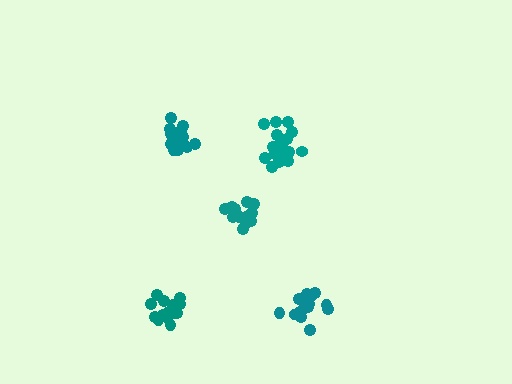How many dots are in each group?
Group 1: 15 dots, Group 2: 13 dots, Group 3: 15 dots, Group 4: 18 dots, Group 5: 15 dots (76 total).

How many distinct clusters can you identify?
There are 5 distinct clusters.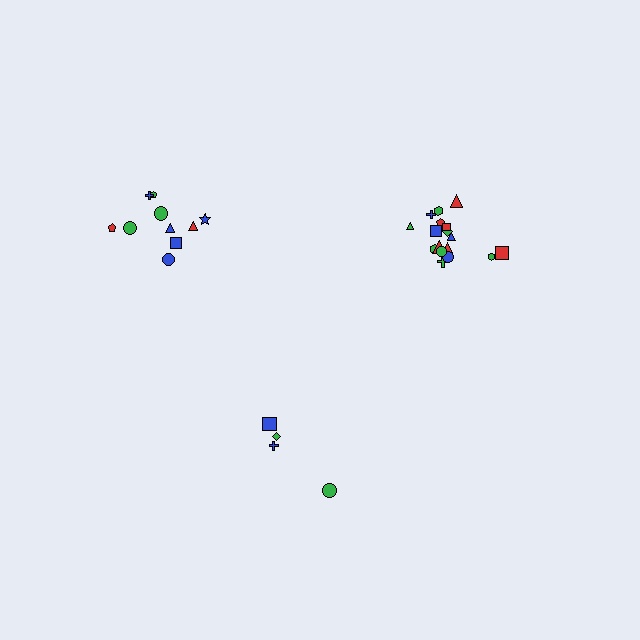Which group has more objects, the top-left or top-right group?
The top-right group.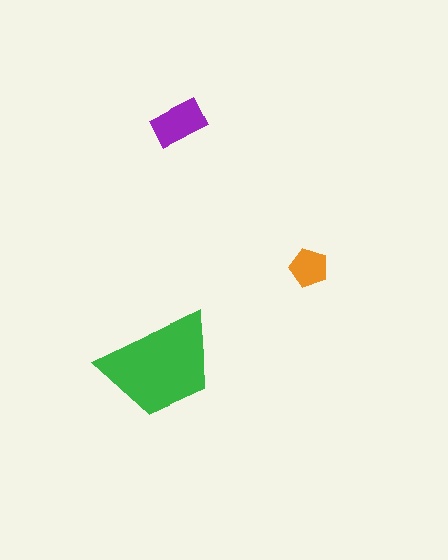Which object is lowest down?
The green trapezoid is bottommost.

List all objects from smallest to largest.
The orange pentagon, the purple rectangle, the green trapezoid.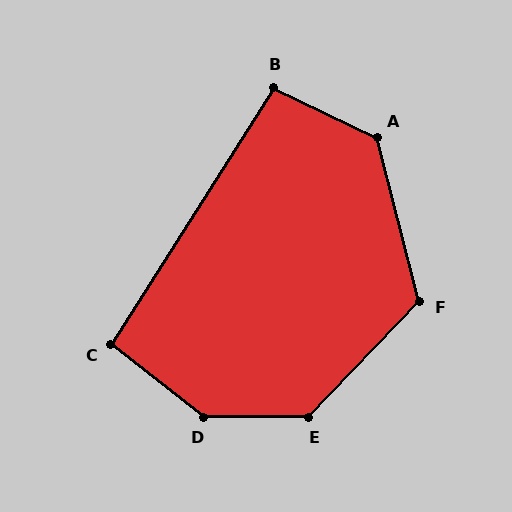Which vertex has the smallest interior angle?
C, at approximately 96 degrees.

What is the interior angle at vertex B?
Approximately 97 degrees (obtuse).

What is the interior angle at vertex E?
Approximately 134 degrees (obtuse).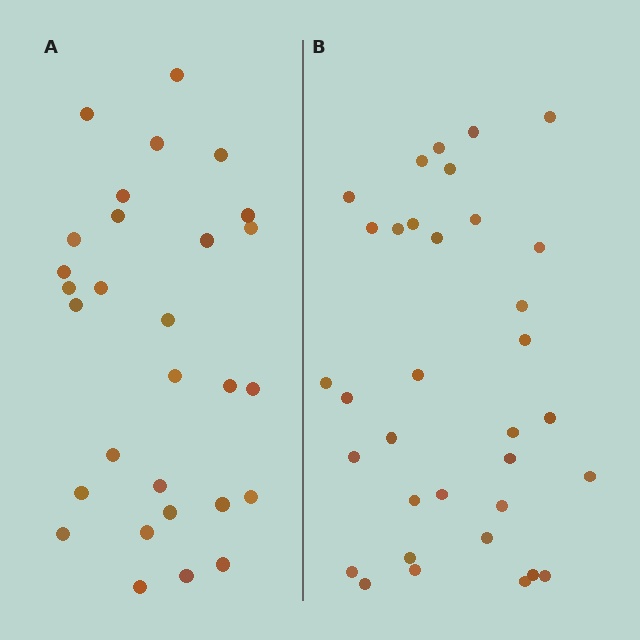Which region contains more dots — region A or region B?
Region B (the right region) has more dots.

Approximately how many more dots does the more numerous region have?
Region B has about 5 more dots than region A.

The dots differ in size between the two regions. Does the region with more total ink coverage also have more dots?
No. Region A has more total ink coverage because its dots are larger, but region B actually contains more individual dots. Total area can be misleading — the number of items is what matters here.